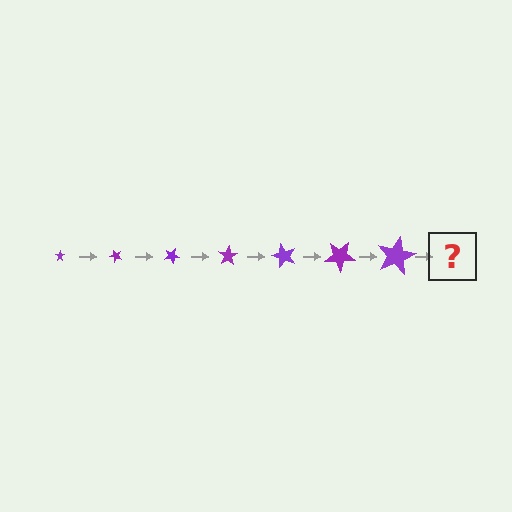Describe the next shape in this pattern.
It should be a star, larger than the previous one and rotated 350 degrees from the start.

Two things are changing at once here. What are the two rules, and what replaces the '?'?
The two rules are that the star grows larger each step and it rotates 50 degrees each step. The '?' should be a star, larger than the previous one and rotated 350 degrees from the start.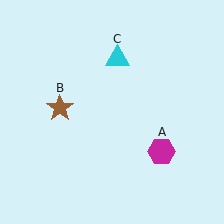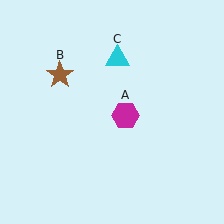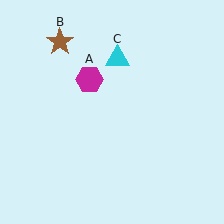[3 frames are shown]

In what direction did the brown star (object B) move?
The brown star (object B) moved up.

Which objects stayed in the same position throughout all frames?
Cyan triangle (object C) remained stationary.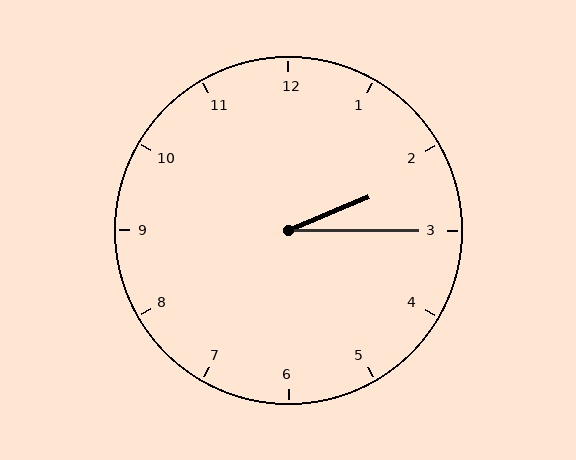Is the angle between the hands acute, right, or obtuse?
It is acute.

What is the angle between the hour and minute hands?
Approximately 22 degrees.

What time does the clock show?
2:15.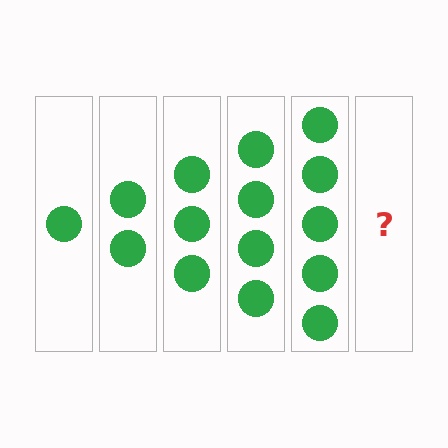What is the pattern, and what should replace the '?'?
The pattern is that each step adds one more circle. The '?' should be 6 circles.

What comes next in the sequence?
The next element should be 6 circles.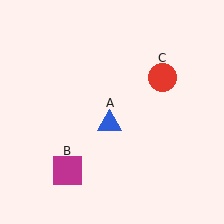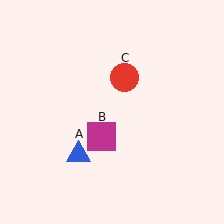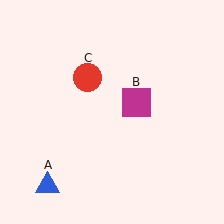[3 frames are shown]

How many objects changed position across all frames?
3 objects changed position: blue triangle (object A), magenta square (object B), red circle (object C).